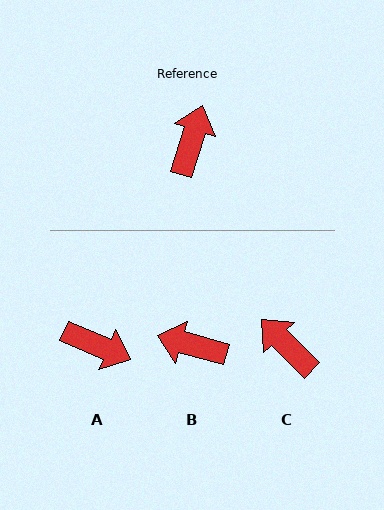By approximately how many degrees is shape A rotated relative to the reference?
Approximately 96 degrees clockwise.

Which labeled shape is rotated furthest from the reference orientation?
A, about 96 degrees away.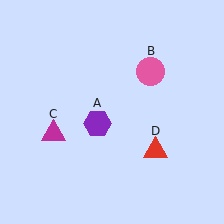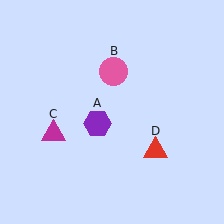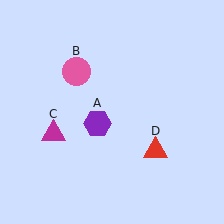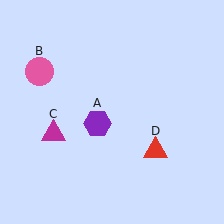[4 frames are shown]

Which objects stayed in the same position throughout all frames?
Purple hexagon (object A) and magenta triangle (object C) and red triangle (object D) remained stationary.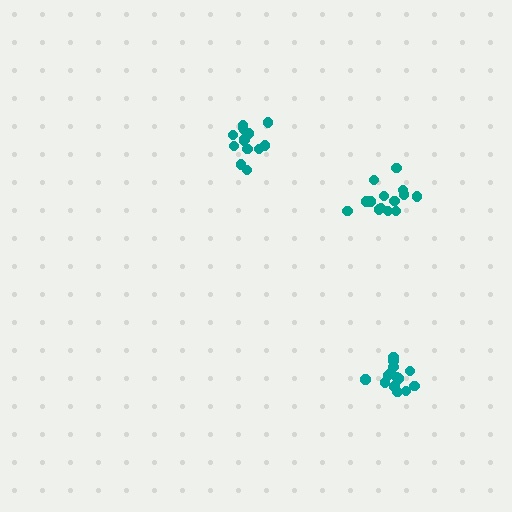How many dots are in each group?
Group 1: 14 dots, Group 2: 14 dots, Group 3: 14 dots (42 total).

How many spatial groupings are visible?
There are 3 spatial groupings.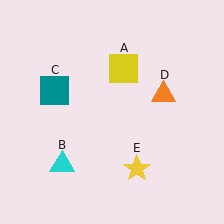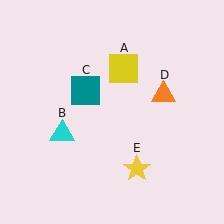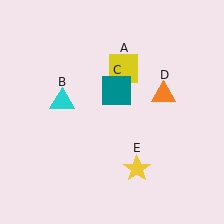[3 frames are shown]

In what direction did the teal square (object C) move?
The teal square (object C) moved right.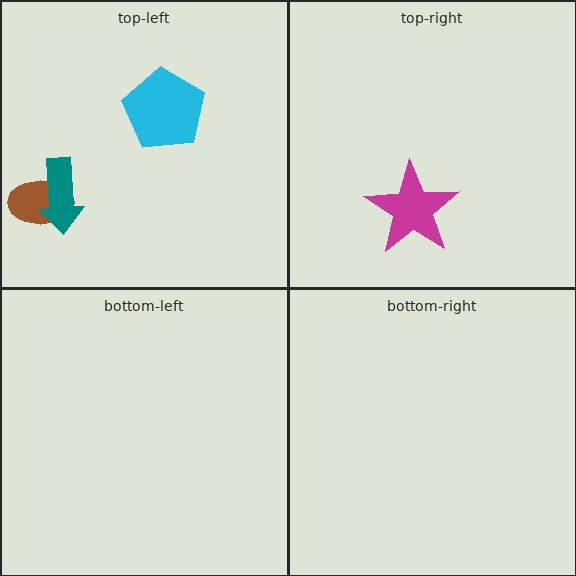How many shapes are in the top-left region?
3.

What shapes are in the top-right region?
The magenta star.